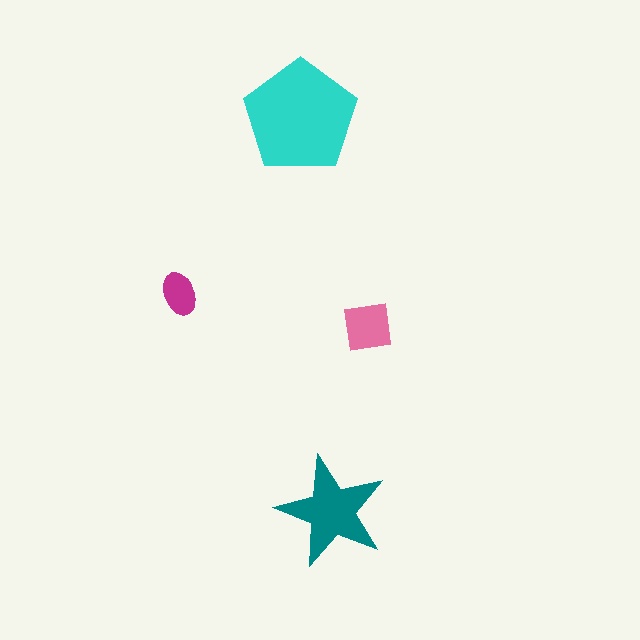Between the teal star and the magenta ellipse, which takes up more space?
The teal star.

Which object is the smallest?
The magenta ellipse.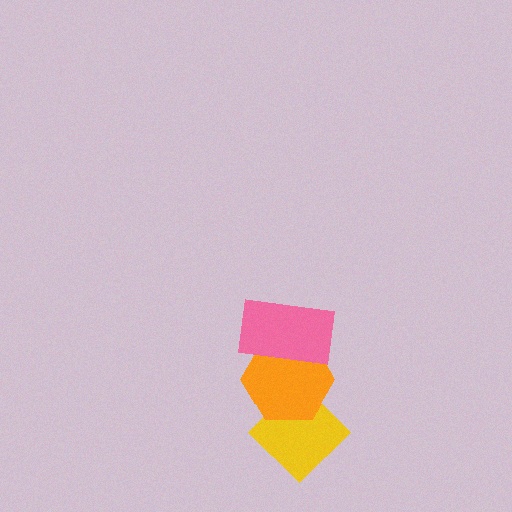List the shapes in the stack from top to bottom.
From top to bottom: the pink rectangle, the orange hexagon, the yellow diamond.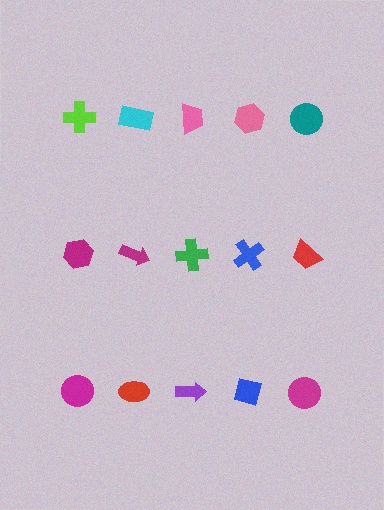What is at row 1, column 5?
A teal circle.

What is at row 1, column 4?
A pink hexagon.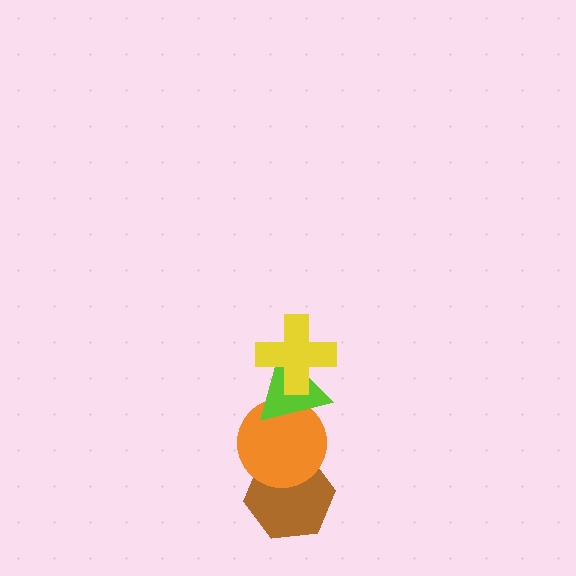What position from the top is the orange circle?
The orange circle is 3rd from the top.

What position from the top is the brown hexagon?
The brown hexagon is 4th from the top.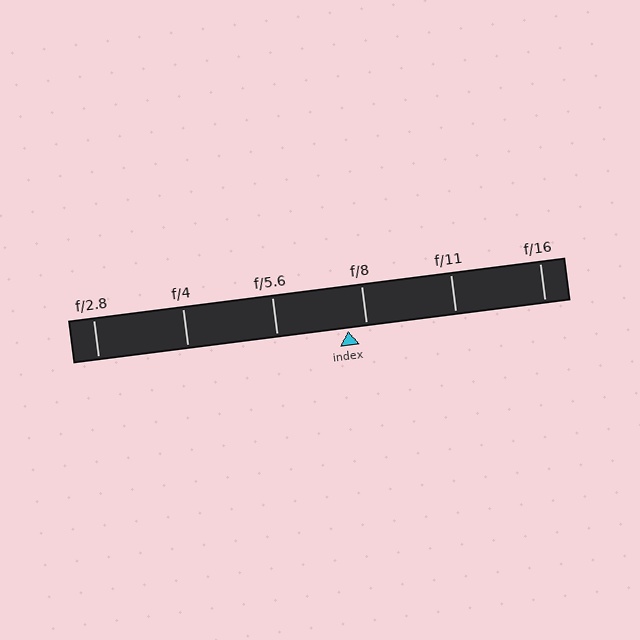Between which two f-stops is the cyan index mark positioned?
The index mark is between f/5.6 and f/8.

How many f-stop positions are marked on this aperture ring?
There are 6 f-stop positions marked.